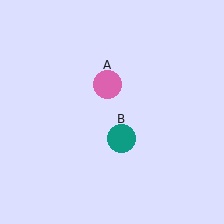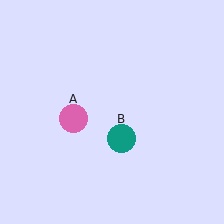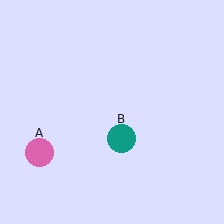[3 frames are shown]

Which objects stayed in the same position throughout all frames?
Teal circle (object B) remained stationary.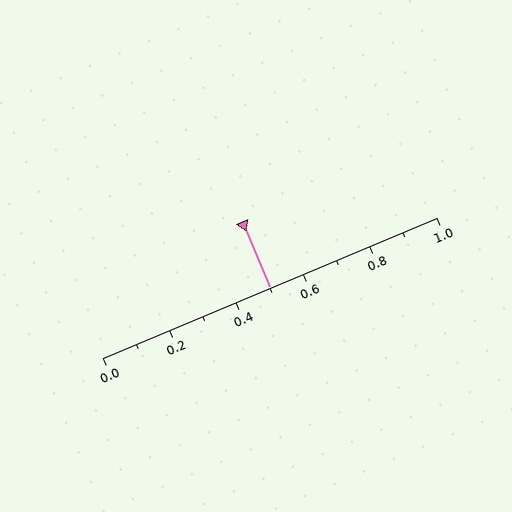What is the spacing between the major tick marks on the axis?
The major ticks are spaced 0.2 apart.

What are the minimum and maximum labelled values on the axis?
The axis runs from 0.0 to 1.0.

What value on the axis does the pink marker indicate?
The marker indicates approximately 0.5.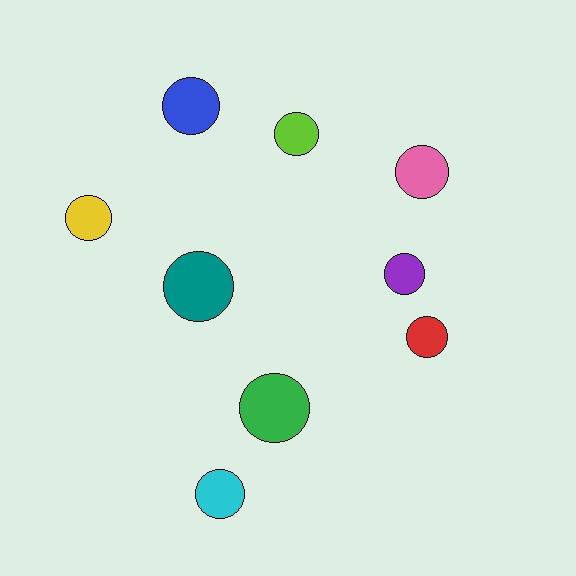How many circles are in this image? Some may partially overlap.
There are 9 circles.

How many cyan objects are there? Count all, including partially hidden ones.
There is 1 cyan object.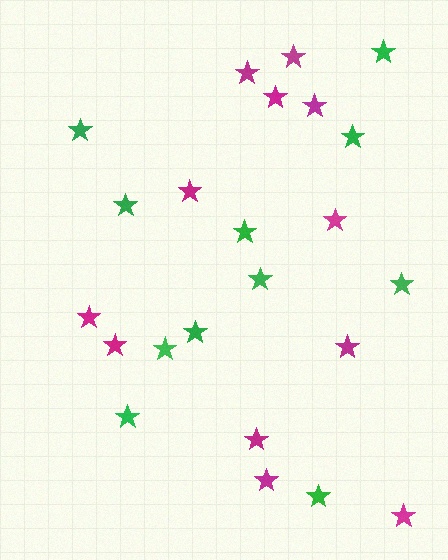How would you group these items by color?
There are 2 groups: one group of magenta stars (12) and one group of green stars (11).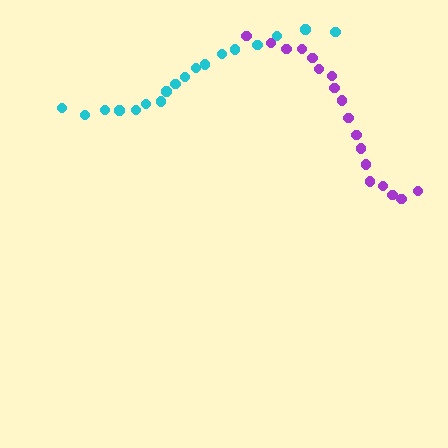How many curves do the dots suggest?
There are 2 distinct paths.